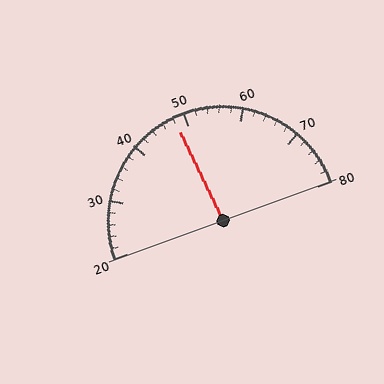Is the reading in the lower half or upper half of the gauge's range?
The reading is in the lower half of the range (20 to 80).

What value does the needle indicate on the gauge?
The needle indicates approximately 48.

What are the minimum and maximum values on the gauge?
The gauge ranges from 20 to 80.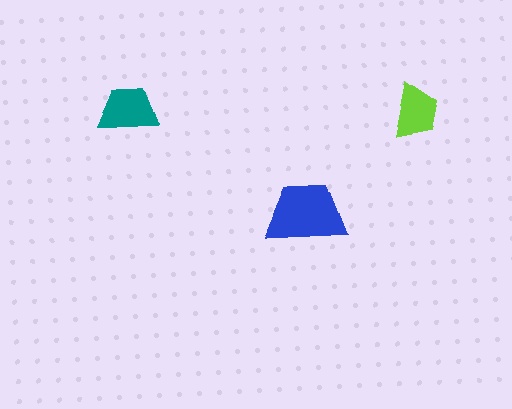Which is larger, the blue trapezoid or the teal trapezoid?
The blue one.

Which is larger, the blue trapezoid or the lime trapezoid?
The blue one.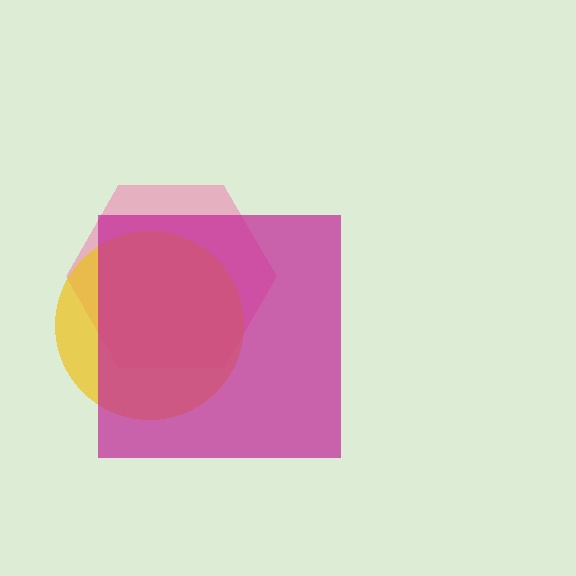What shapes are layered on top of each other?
The layered shapes are: a pink hexagon, a yellow circle, a magenta square.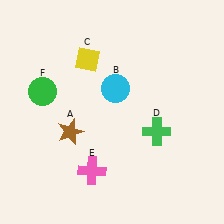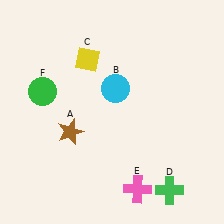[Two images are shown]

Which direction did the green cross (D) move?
The green cross (D) moved down.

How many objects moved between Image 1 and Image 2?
2 objects moved between the two images.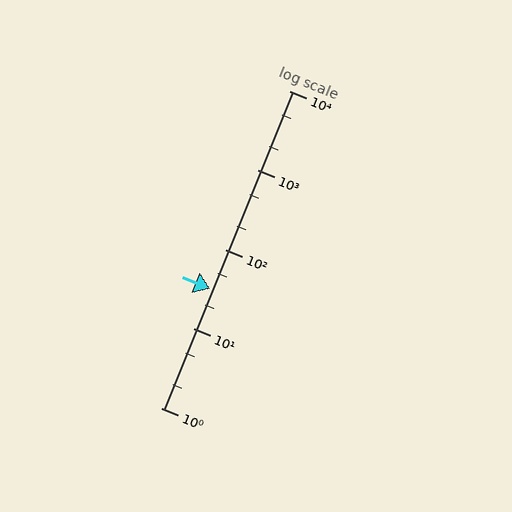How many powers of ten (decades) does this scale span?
The scale spans 4 decades, from 1 to 10000.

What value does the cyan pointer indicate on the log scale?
The pointer indicates approximately 32.